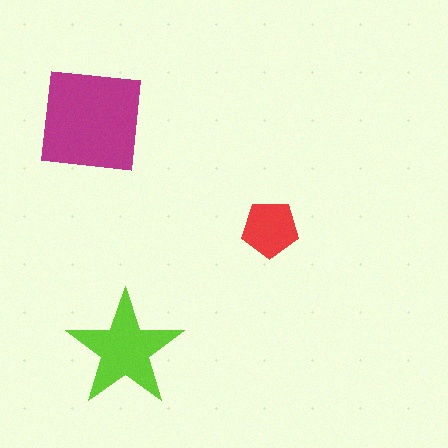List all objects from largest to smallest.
The magenta square, the lime star, the red pentagon.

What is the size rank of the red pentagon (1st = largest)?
3rd.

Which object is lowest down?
The lime star is bottommost.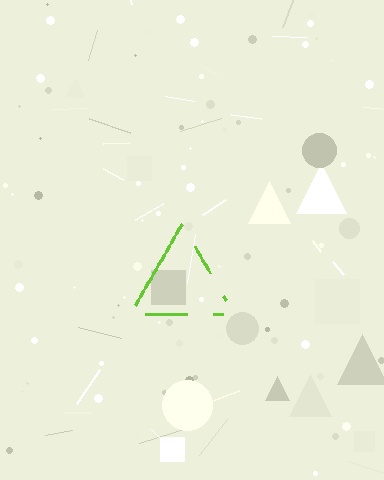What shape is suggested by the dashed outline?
The dashed outline suggests a triangle.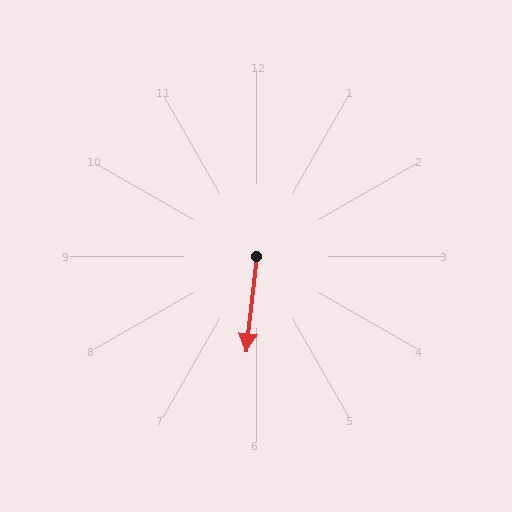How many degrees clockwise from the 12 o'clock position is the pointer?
Approximately 186 degrees.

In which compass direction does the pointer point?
South.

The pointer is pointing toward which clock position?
Roughly 6 o'clock.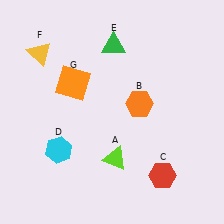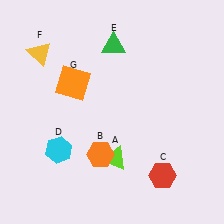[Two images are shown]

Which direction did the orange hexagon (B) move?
The orange hexagon (B) moved down.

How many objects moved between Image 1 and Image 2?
1 object moved between the two images.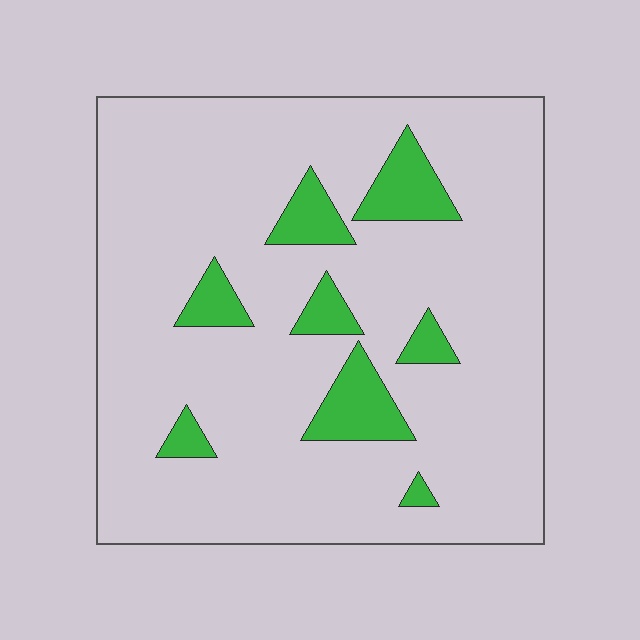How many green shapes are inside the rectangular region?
8.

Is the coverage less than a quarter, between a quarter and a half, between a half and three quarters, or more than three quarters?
Less than a quarter.